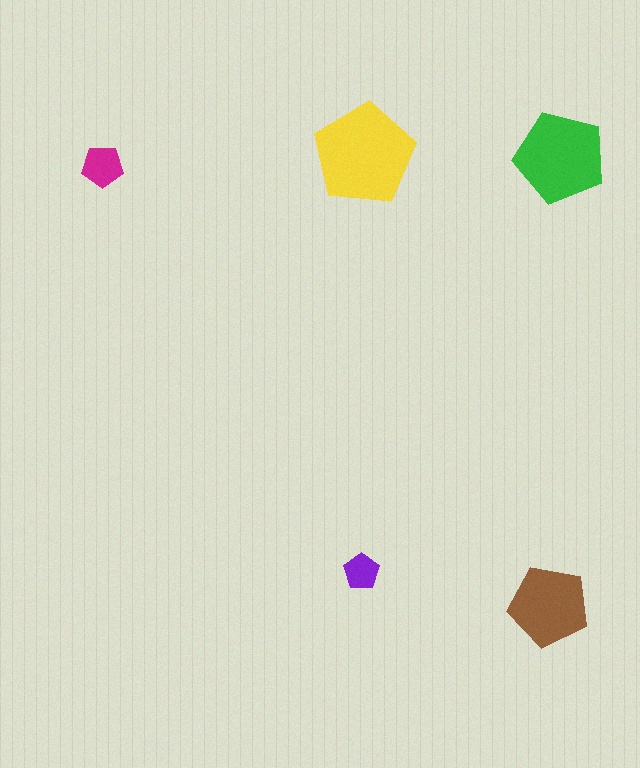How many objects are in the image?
There are 5 objects in the image.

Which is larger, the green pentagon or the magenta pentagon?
The green one.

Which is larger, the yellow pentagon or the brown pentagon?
The yellow one.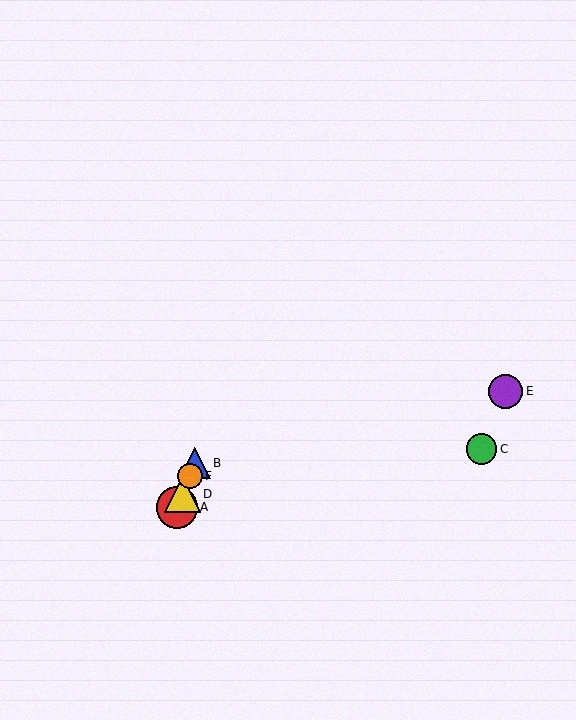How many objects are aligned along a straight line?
4 objects (A, B, D, F) are aligned along a straight line.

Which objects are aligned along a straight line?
Objects A, B, D, F are aligned along a straight line.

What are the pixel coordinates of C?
Object C is at (482, 449).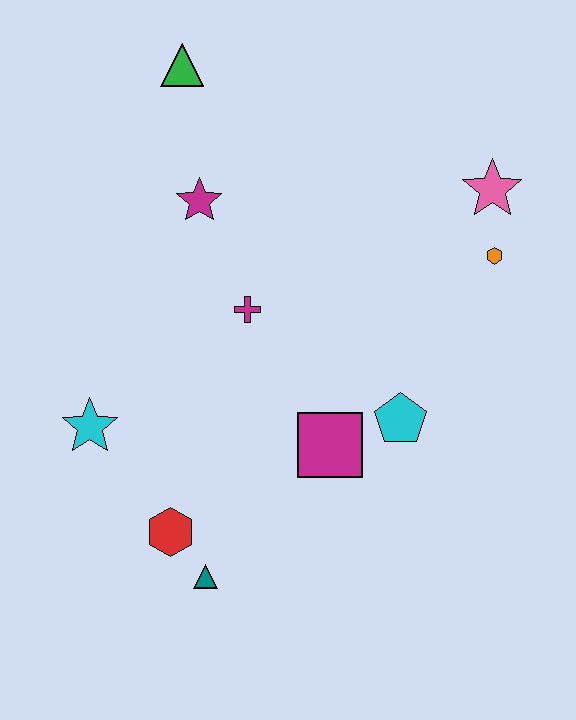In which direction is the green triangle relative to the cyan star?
The green triangle is above the cyan star.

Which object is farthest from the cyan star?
The pink star is farthest from the cyan star.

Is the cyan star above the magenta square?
Yes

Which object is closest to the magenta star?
The magenta cross is closest to the magenta star.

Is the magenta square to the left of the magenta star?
No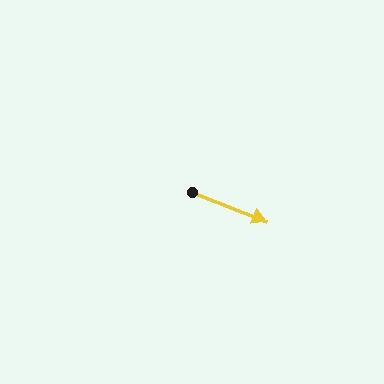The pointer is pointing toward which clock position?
Roughly 4 o'clock.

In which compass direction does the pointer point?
East.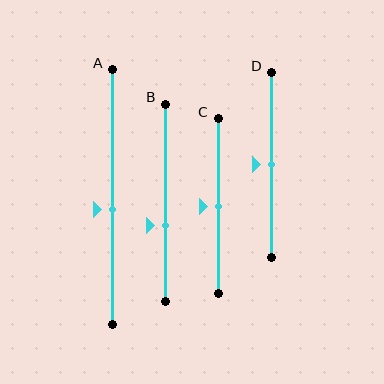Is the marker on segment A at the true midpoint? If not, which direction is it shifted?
No, the marker on segment A is shifted downward by about 5% of the segment length.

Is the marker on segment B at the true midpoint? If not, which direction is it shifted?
No, the marker on segment B is shifted downward by about 11% of the segment length.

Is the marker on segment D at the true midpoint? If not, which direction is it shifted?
Yes, the marker on segment D is at the true midpoint.